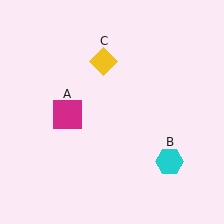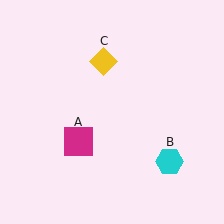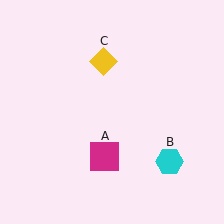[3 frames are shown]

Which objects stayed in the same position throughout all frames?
Cyan hexagon (object B) and yellow diamond (object C) remained stationary.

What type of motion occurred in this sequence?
The magenta square (object A) rotated counterclockwise around the center of the scene.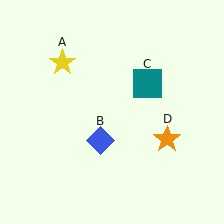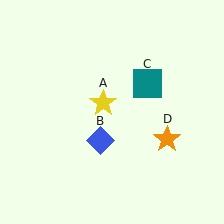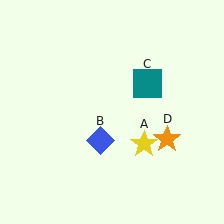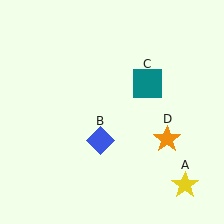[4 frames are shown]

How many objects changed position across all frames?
1 object changed position: yellow star (object A).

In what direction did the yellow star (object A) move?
The yellow star (object A) moved down and to the right.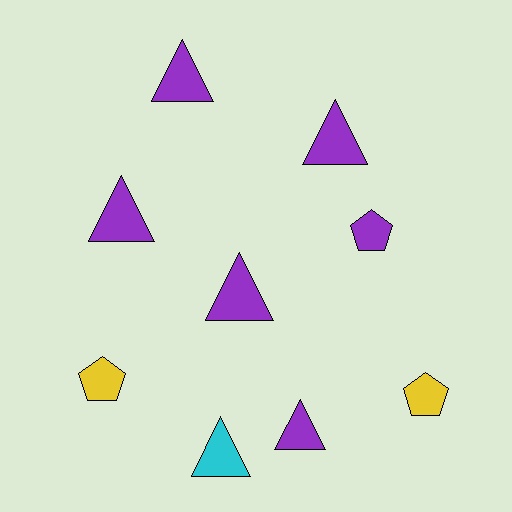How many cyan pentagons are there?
There are no cyan pentagons.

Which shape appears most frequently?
Triangle, with 6 objects.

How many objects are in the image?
There are 9 objects.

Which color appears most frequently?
Purple, with 6 objects.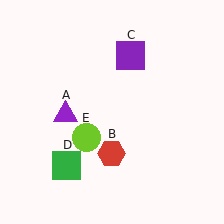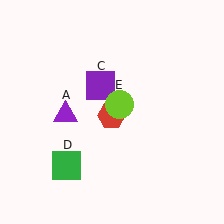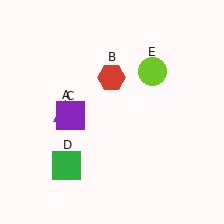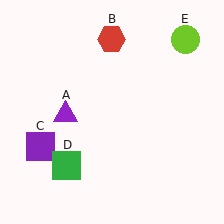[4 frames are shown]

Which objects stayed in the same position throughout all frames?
Purple triangle (object A) and green square (object D) remained stationary.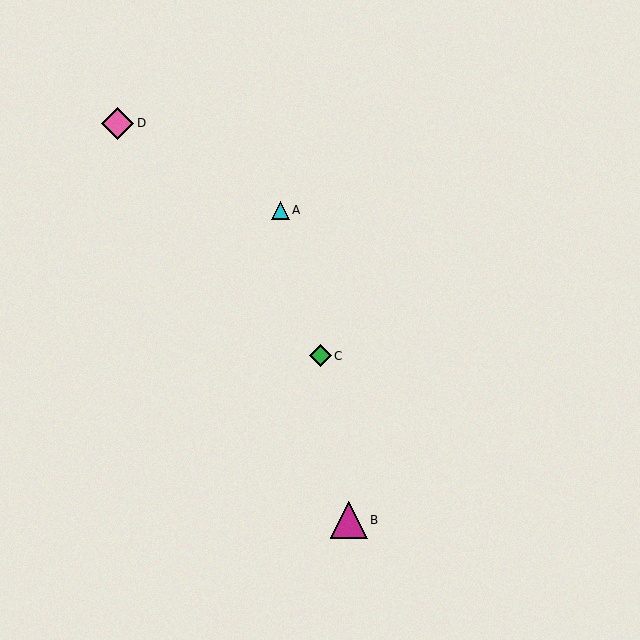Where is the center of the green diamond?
The center of the green diamond is at (320, 356).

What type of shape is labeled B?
Shape B is a magenta triangle.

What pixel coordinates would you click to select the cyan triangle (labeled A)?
Click at (280, 210) to select the cyan triangle A.